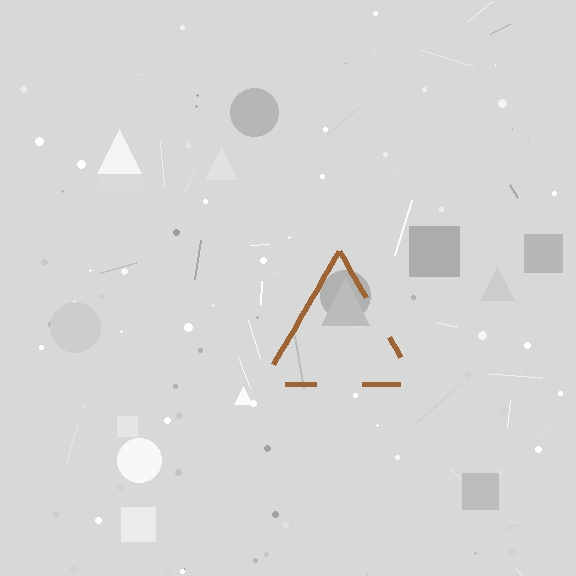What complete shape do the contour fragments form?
The contour fragments form a triangle.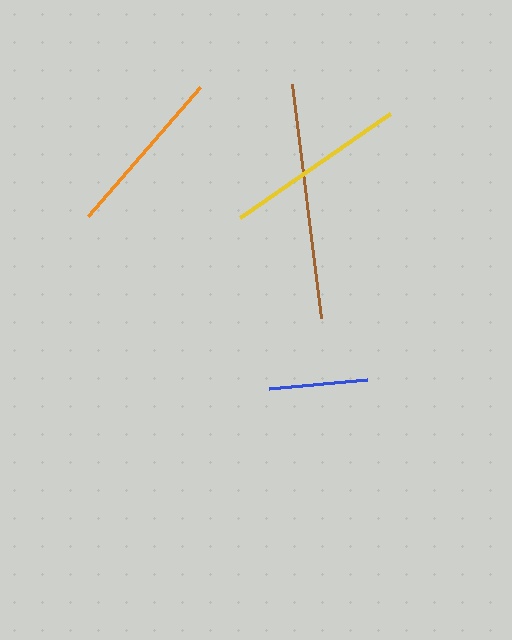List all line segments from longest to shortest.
From longest to shortest: brown, yellow, orange, blue.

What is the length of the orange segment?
The orange segment is approximately 172 pixels long.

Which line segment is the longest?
The brown line is the longest at approximately 236 pixels.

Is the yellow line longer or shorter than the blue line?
The yellow line is longer than the blue line.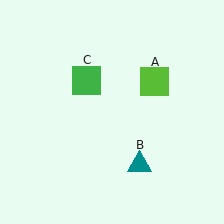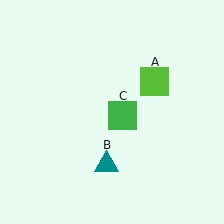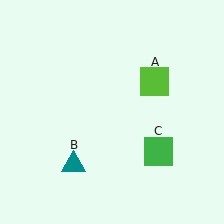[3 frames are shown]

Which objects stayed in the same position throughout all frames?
Lime square (object A) remained stationary.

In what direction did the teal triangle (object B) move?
The teal triangle (object B) moved left.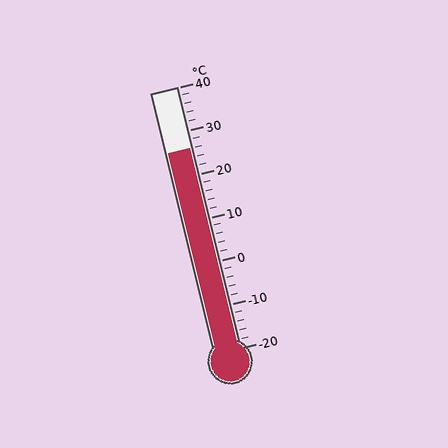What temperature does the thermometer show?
The thermometer shows approximately 26°C.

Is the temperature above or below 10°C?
The temperature is above 10°C.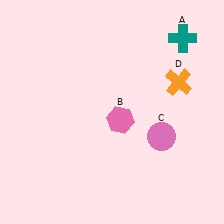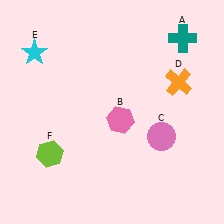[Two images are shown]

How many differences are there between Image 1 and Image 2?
There are 2 differences between the two images.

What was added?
A cyan star (E), a lime hexagon (F) were added in Image 2.